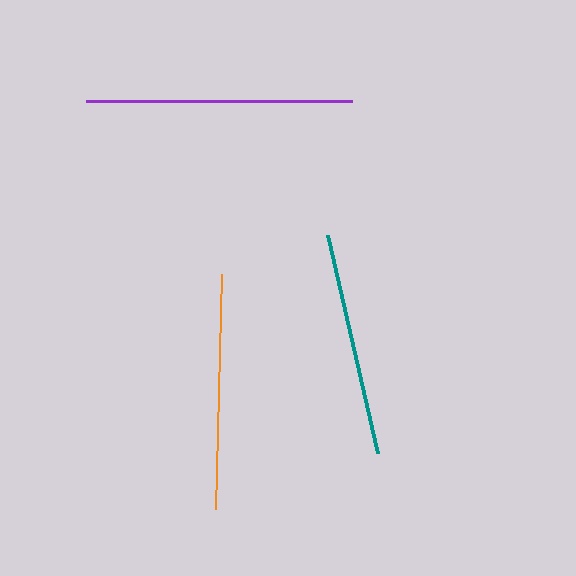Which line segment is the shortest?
The teal line is the shortest at approximately 223 pixels.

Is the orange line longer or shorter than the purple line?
The purple line is longer than the orange line.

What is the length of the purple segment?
The purple segment is approximately 266 pixels long.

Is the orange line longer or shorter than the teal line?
The orange line is longer than the teal line.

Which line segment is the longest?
The purple line is the longest at approximately 266 pixels.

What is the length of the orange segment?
The orange segment is approximately 235 pixels long.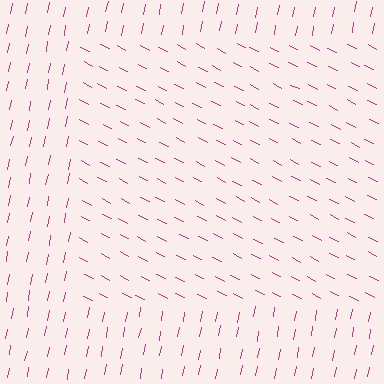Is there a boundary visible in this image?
Yes, there is a texture boundary formed by a change in line orientation.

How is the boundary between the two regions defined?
The boundary is defined purely by a change in line orientation (approximately 74 degrees difference). All lines are the same color and thickness.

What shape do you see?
I see a rectangle.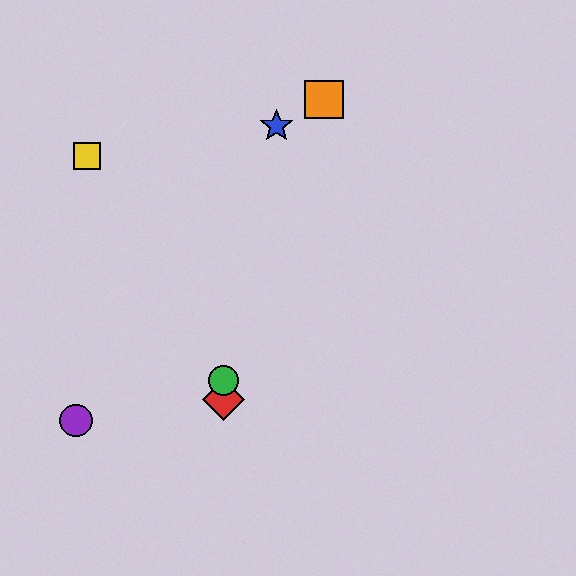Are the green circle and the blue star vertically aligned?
No, the green circle is at x≈223 and the blue star is at x≈277.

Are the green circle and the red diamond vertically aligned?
Yes, both are at x≈223.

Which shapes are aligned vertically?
The red diamond, the green circle are aligned vertically.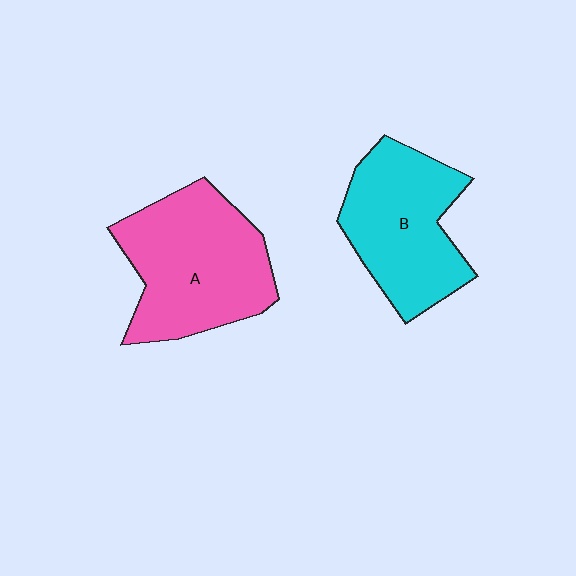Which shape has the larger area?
Shape A (pink).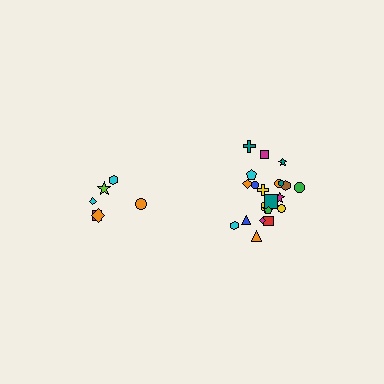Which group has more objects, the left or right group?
The right group.